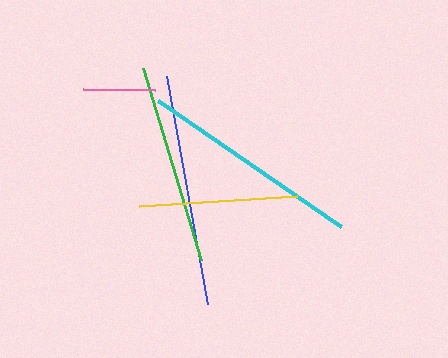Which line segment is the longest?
The blue line is the longest at approximately 231 pixels.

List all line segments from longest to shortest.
From longest to shortest: blue, cyan, green, yellow, pink.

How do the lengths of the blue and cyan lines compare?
The blue and cyan lines are approximately the same length.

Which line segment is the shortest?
The pink line is the shortest at approximately 71 pixels.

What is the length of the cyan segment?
The cyan segment is approximately 222 pixels long.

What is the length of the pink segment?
The pink segment is approximately 71 pixels long.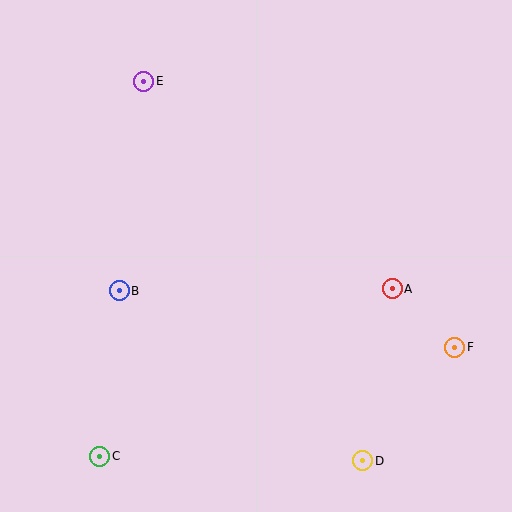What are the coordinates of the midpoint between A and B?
The midpoint between A and B is at (256, 290).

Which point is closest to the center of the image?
Point A at (392, 289) is closest to the center.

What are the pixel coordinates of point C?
Point C is at (100, 456).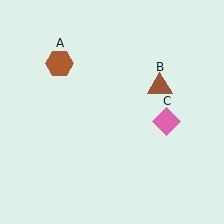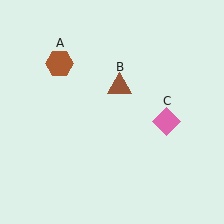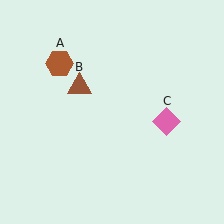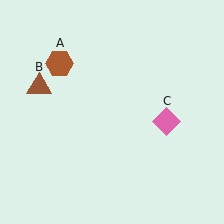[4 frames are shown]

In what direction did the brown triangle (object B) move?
The brown triangle (object B) moved left.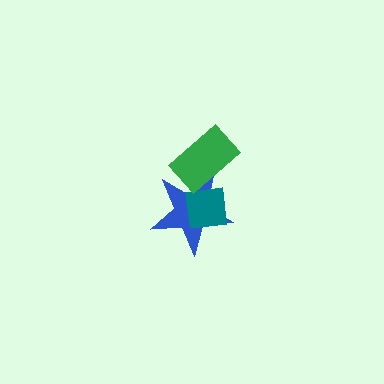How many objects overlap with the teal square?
2 objects overlap with the teal square.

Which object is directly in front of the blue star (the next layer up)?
The teal square is directly in front of the blue star.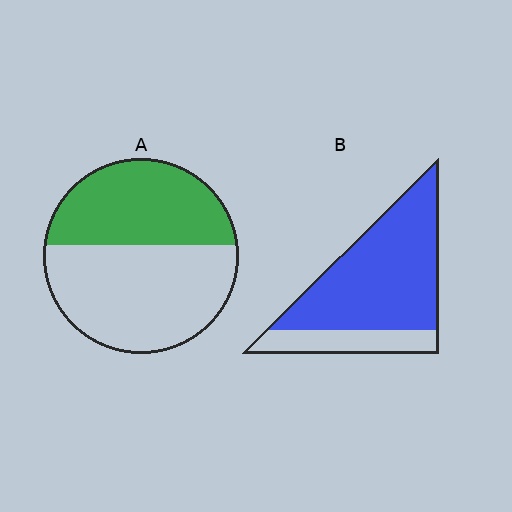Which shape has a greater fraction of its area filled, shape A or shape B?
Shape B.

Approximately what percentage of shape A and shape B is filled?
A is approximately 45% and B is approximately 75%.